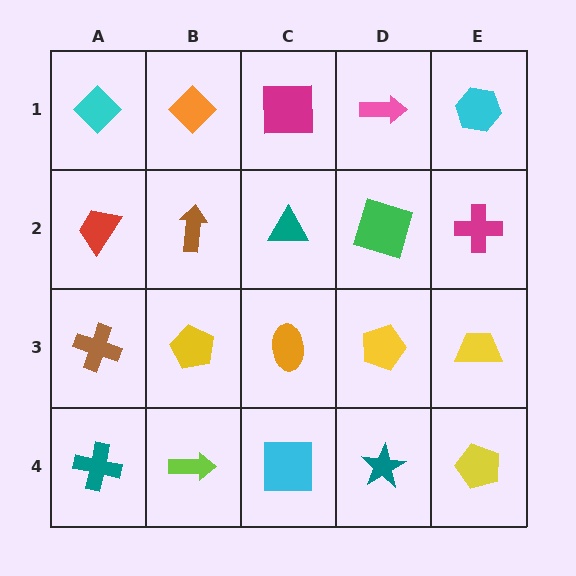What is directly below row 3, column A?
A teal cross.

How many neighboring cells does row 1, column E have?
2.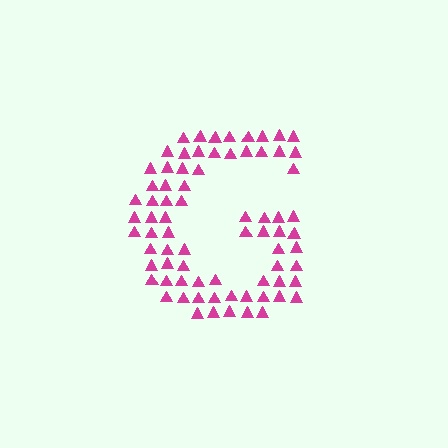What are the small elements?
The small elements are triangles.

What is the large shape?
The large shape is the letter G.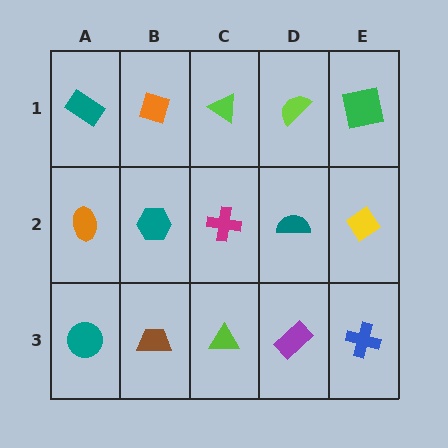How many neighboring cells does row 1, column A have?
2.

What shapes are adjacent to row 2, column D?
A lime semicircle (row 1, column D), a purple rectangle (row 3, column D), a magenta cross (row 2, column C), a yellow diamond (row 2, column E).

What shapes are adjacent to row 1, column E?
A yellow diamond (row 2, column E), a lime semicircle (row 1, column D).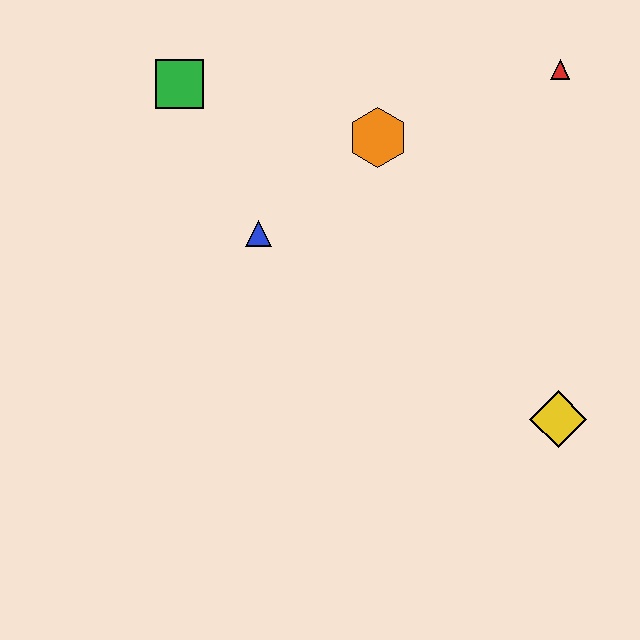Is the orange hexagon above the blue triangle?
Yes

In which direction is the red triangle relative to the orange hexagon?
The red triangle is to the right of the orange hexagon.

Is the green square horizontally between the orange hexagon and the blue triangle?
No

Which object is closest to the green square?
The blue triangle is closest to the green square.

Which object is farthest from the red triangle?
The green square is farthest from the red triangle.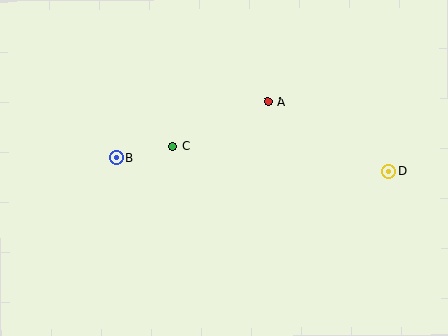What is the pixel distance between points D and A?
The distance between D and A is 140 pixels.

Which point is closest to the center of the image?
Point C at (173, 147) is closest to the center.